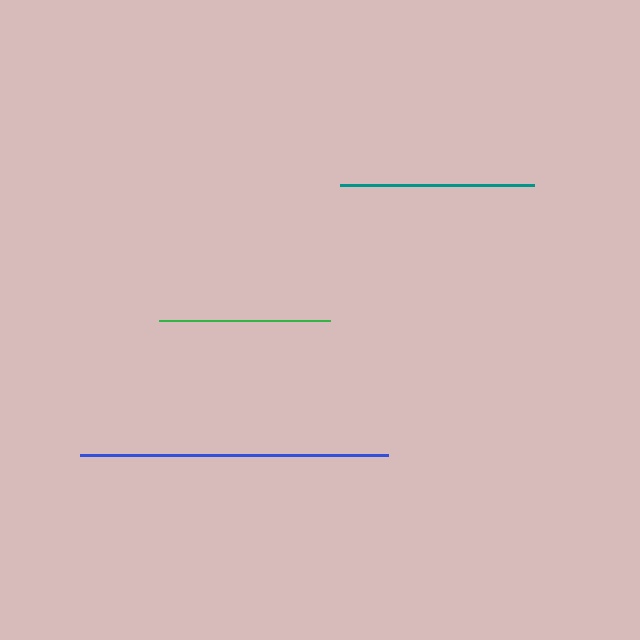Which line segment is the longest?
The blue line is the longest at approximately 308 pixels.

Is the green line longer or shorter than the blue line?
The blue line is longer than the green line.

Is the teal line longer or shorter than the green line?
The teal line is longer than the green line.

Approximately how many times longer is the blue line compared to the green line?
The blue line is approximately 1.8 times the length of the green line.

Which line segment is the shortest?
The green line is the shortest at approximately 171 pixels.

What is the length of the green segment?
The green segment is approximately 171 pixels long.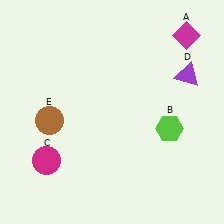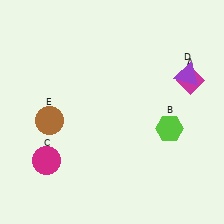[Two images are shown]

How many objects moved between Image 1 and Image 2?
1 object moved between the two images.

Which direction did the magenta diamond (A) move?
The magenta diamond (A) moved down.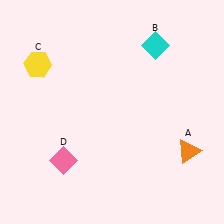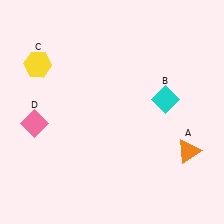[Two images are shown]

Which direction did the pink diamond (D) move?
The pink diamond (D) moved up.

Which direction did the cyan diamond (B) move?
The cyan diamond (B) moved down.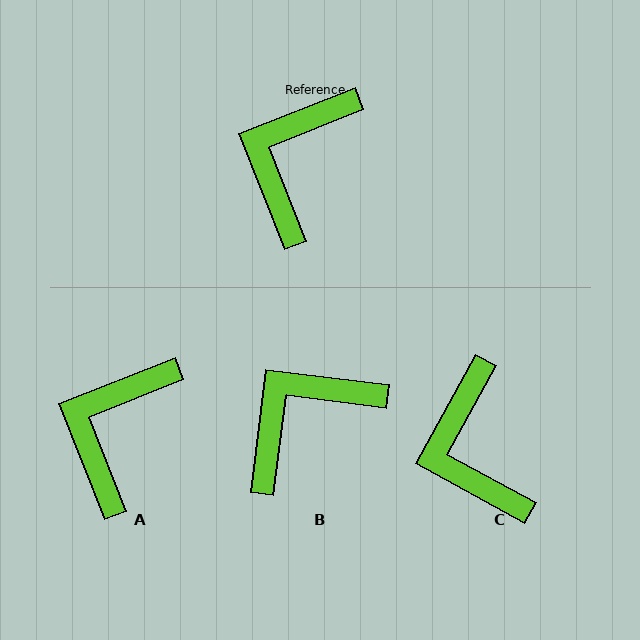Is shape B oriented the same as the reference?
No, it is off by about 29 degrees.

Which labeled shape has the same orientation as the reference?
A.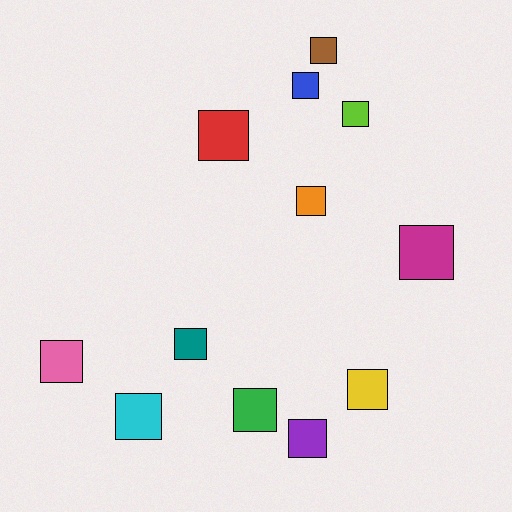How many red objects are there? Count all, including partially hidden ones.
There is 1 red object.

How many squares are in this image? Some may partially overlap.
There are 12 squares.